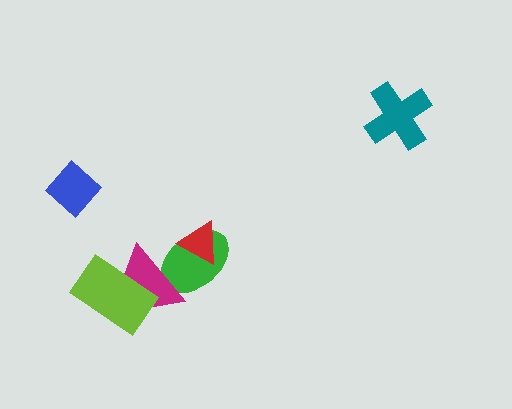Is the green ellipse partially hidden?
Yes, it is partially covered by another shape.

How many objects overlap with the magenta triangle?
2 objects overlap with the magenta triangle.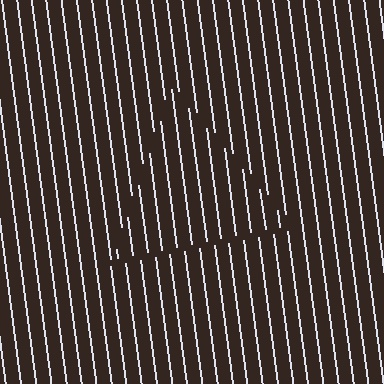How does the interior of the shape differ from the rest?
The interior of the shape contains the same grating, shifted by half a period — the contour is defined by the phase discontinuity where line-ends from the inner and outer gratings abut.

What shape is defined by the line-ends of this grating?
An illusory triangle. The interior of the shape contains the same grating, shifted by half a period — the contour is defined by the phase discontinuity where line-ends from the inner and outer gratings abut.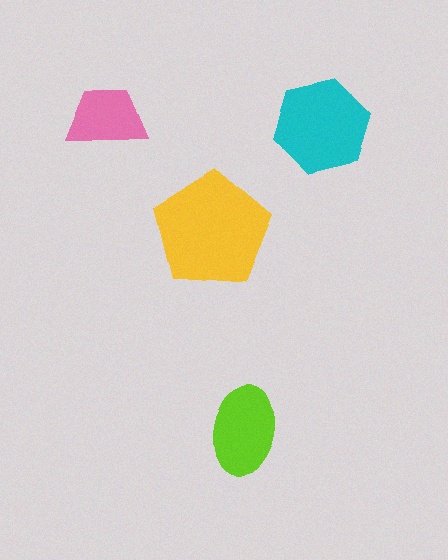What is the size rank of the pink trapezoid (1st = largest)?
4th.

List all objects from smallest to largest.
The pink trapezoid, the lime ellipse, the cyan hexagon, the yellow pentagon.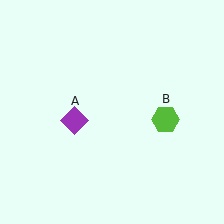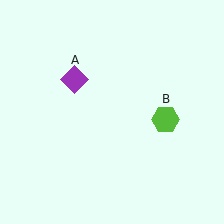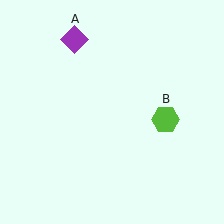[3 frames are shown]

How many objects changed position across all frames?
1 object changed position: purple diamond (object A).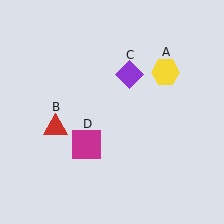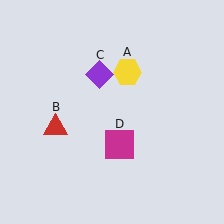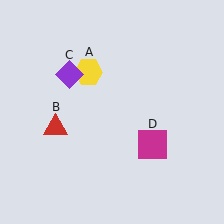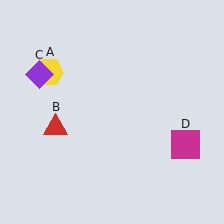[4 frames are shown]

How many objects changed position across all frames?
3 objects changed position: yellow hexagon (object A), purple diamond (object C), magenta square (object D).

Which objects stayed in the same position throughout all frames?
Red triangle (object B) remained stationary.